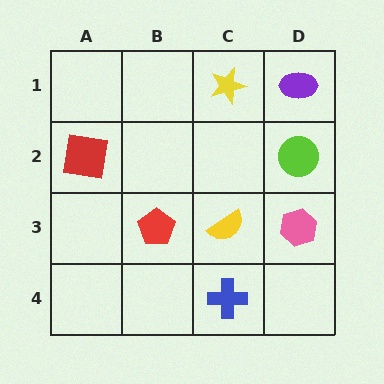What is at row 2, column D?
A lime circle.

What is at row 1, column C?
A yellow star.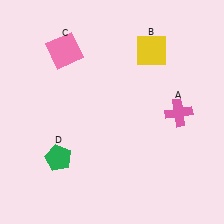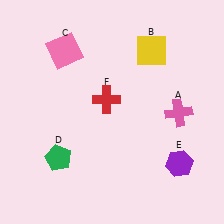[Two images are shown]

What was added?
A purple hexagon (E), a red cross (F) were added in Image 2.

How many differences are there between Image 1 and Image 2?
There are 2 differences between the two images.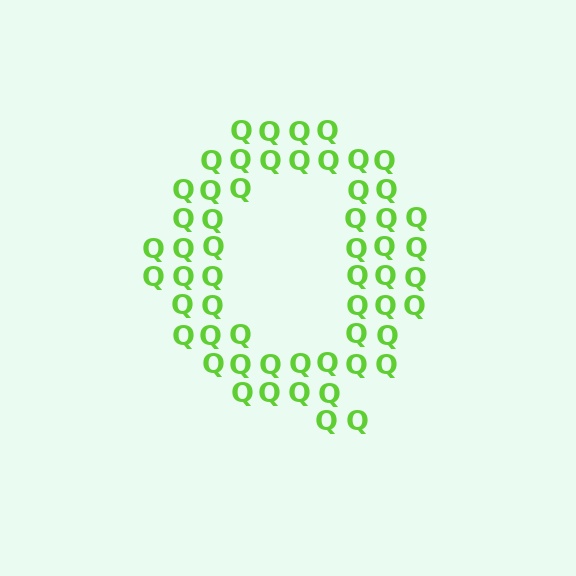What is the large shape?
The large shape is the letter Q.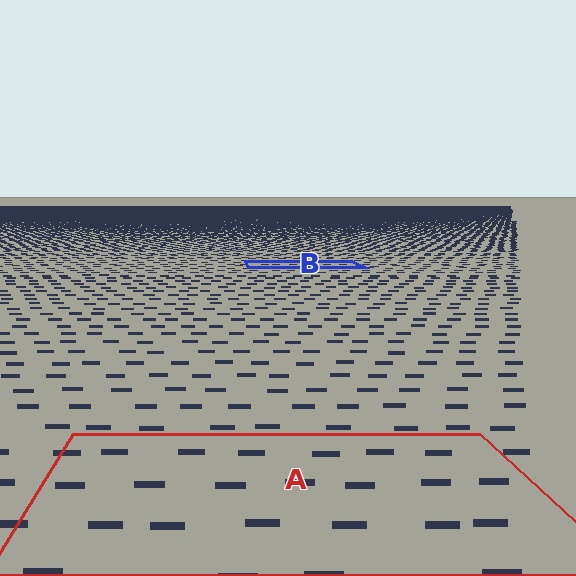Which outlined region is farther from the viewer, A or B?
Region B is farther from the viewer — the texture elements inside it appear smaller and more densely packed.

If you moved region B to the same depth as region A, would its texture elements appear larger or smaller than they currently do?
They would appear larger. At a closer depth, the same texture elements are projected at a bigger on-screen size.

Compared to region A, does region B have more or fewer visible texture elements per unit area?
Region B has more texture elements per unit area — they are packed more densely because it is farther away.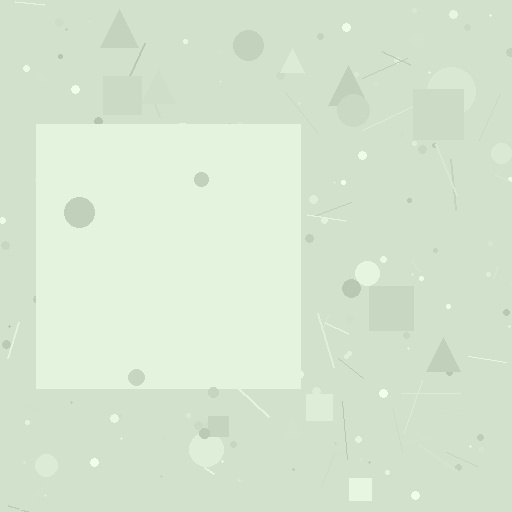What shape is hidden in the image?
A square is hidden in the image.